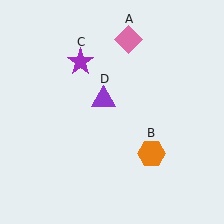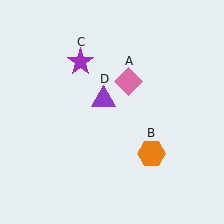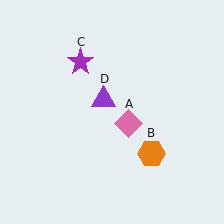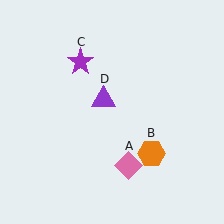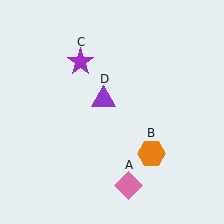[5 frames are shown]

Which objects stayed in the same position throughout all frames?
Orange hexagon (object B) and purple star (object C) and purple triangle (object D) remained stationary.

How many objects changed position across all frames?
1 object changed position: pink diamond (object A).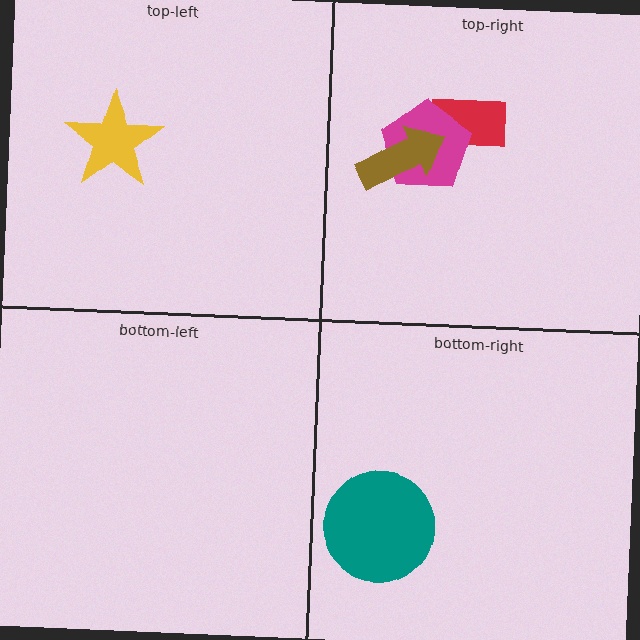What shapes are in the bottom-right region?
The teal circle.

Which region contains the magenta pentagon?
The top-right region.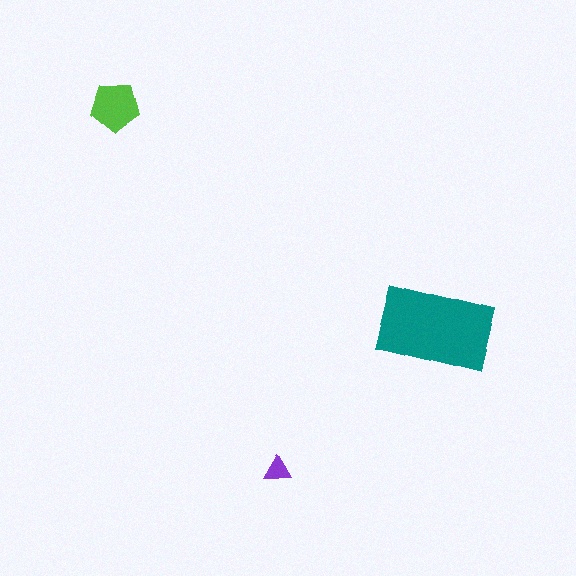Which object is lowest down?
The purple triangle is bottommost.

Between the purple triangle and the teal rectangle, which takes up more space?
The teal rectangle.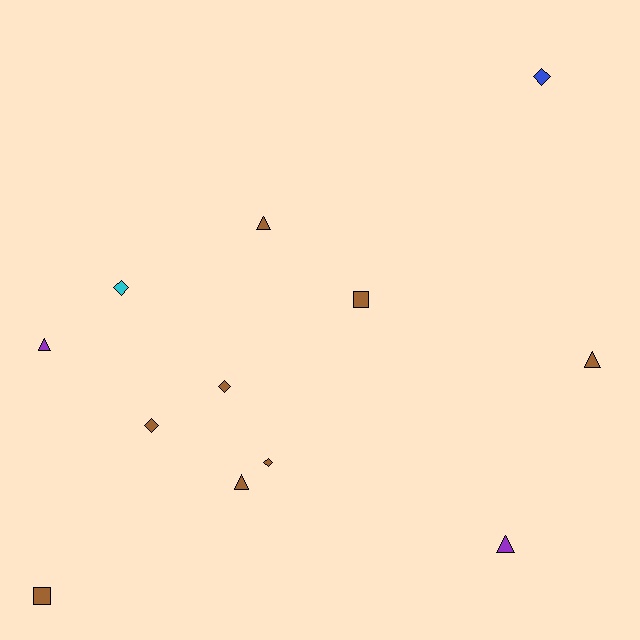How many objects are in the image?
There are 12 objects.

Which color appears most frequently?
Brown, with 8 objects.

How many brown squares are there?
There are 2 brown squares.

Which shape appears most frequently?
Diamond, with 5 objects.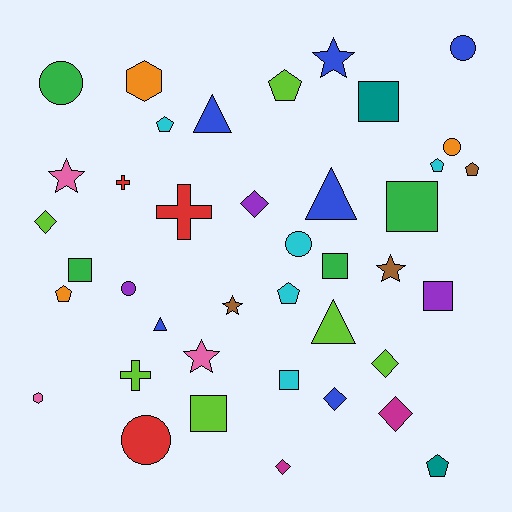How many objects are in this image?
There are 40 objects.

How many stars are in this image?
There are 5 stars.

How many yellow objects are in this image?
There are no yellow objects.